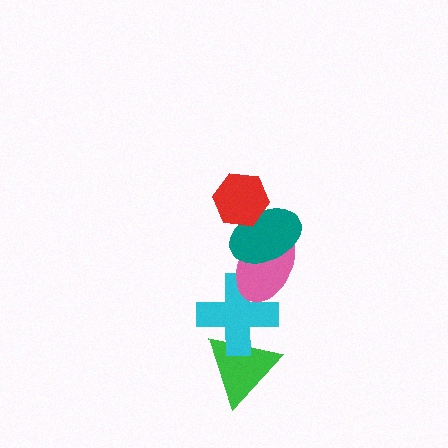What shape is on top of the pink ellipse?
The teal ellipse is on top of the pink ellipse.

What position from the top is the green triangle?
The green triangle is 5th from the top.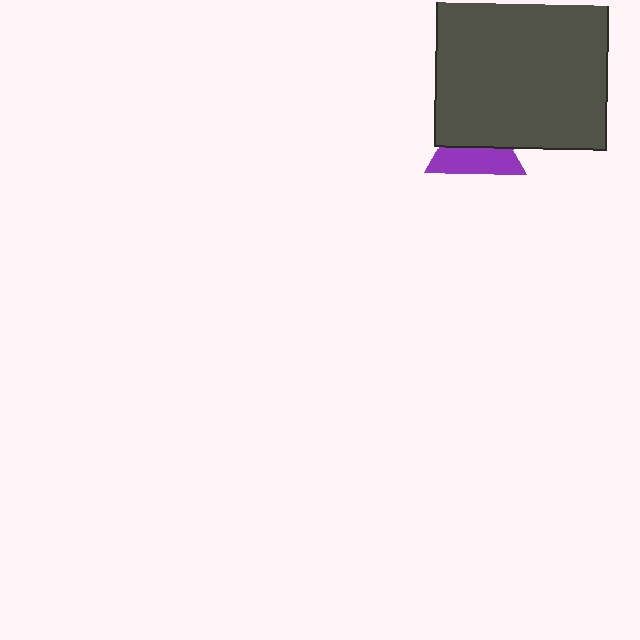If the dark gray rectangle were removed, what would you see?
You would see the complete purple triangle.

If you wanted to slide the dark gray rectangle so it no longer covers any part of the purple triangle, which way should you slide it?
Slide it up — that is the most direct way to separate the two shapes.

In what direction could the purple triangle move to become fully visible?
The purple triangle could move down. That would shift it out from behind the dark gray rectangle entirely.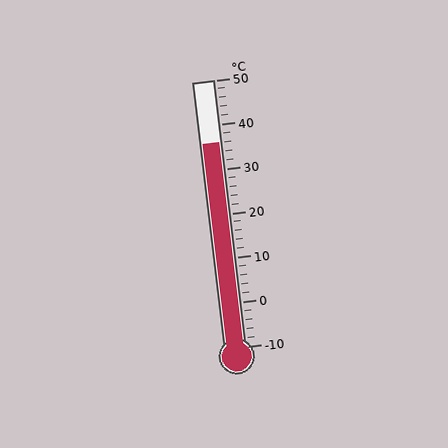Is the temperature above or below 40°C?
The temperature is below 40°C.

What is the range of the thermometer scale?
The thermometer scale ranges from -10°C to 50°C.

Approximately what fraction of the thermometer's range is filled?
The thermometer is filled to approximately 75% of its range.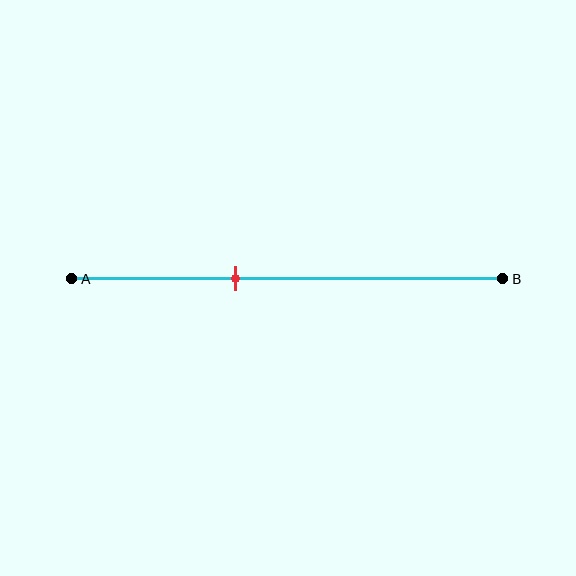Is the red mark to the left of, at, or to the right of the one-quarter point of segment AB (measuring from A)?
The red mark is to the right of the one-quarter point of segment AB.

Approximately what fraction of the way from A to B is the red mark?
The red mark is approximately 40% of the way from A to B.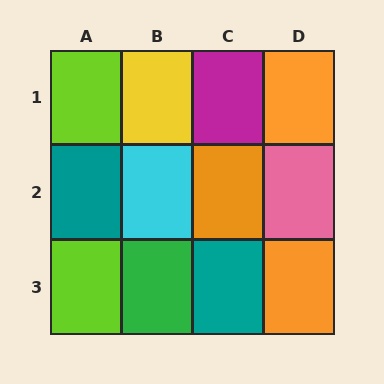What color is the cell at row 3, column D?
Orange.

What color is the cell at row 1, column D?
Orange.